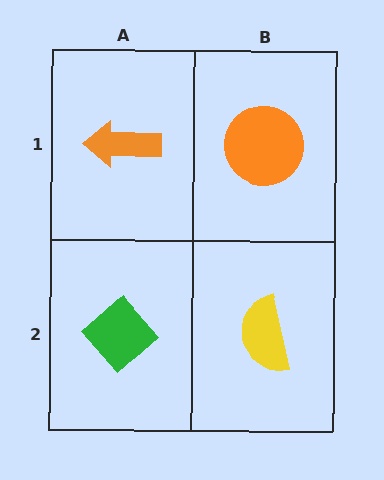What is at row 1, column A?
An orange arrow.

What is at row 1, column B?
An orange circle.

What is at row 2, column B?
A yellow semicircle.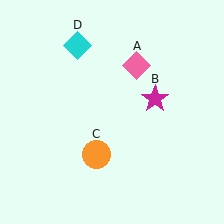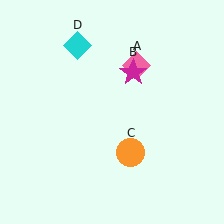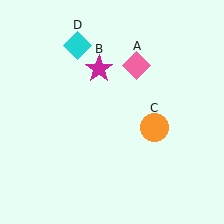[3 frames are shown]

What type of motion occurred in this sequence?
The magenta star (object B), orange circle (object C) rotated counterclockwise around the center of the scene.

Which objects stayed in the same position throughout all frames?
Pink diamond (object A) and cyan diamond (object D) remained stationary.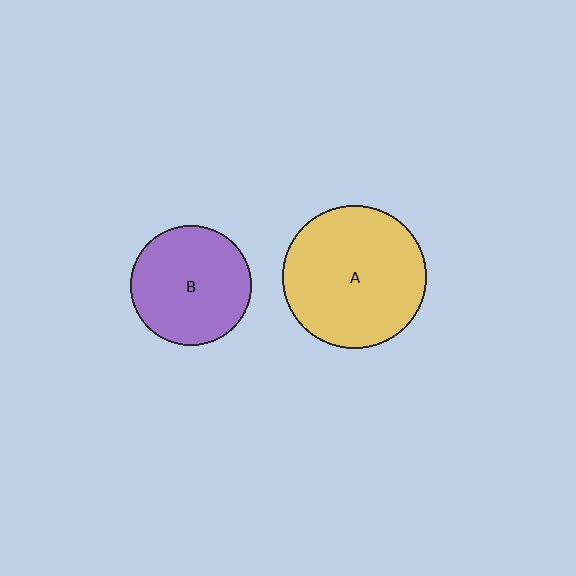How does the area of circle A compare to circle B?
Approximately 1.4 times.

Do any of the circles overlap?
No, none of the circles overlap.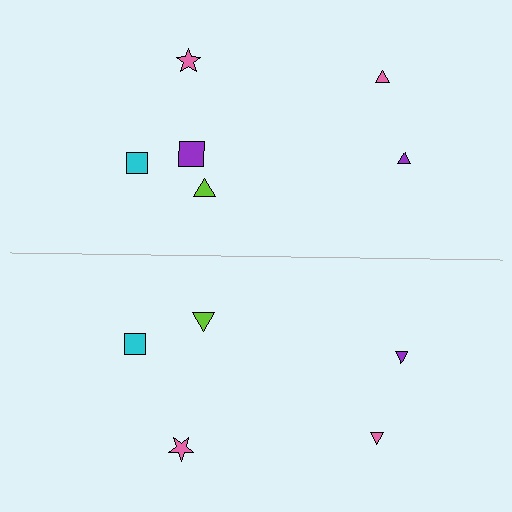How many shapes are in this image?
There are 11 shapes in this image.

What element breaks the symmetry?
A purple square is missing from the bottom side.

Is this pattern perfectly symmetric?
No, the pattern is not perfectly symmetric. A purple square is missing from the bottom side.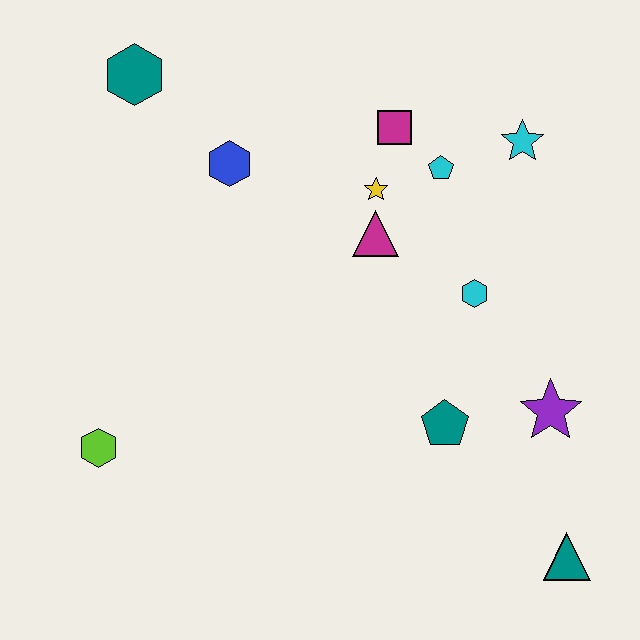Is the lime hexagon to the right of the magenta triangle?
No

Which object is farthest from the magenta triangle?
The teal triangle is farthest from the magenta triangle.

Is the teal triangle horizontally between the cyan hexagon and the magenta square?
No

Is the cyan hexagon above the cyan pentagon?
No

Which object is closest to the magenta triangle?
The yellow star is closest to the magenta triangle.